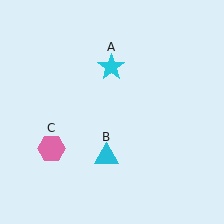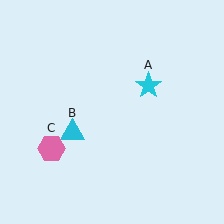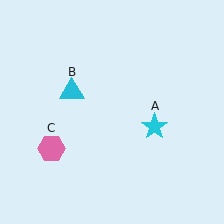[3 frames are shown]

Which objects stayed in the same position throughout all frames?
Pink hexagon (object C) remained stationary.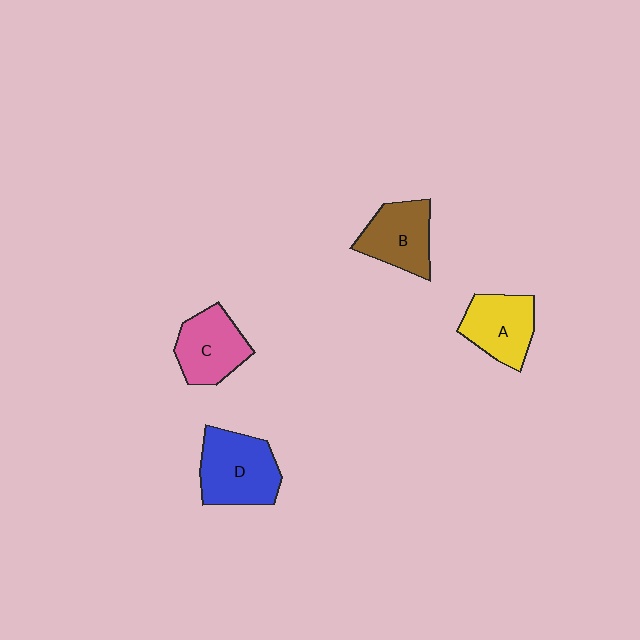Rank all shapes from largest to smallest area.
From largest to smallest: D (blue), C (pink), B (brown), A (yellow).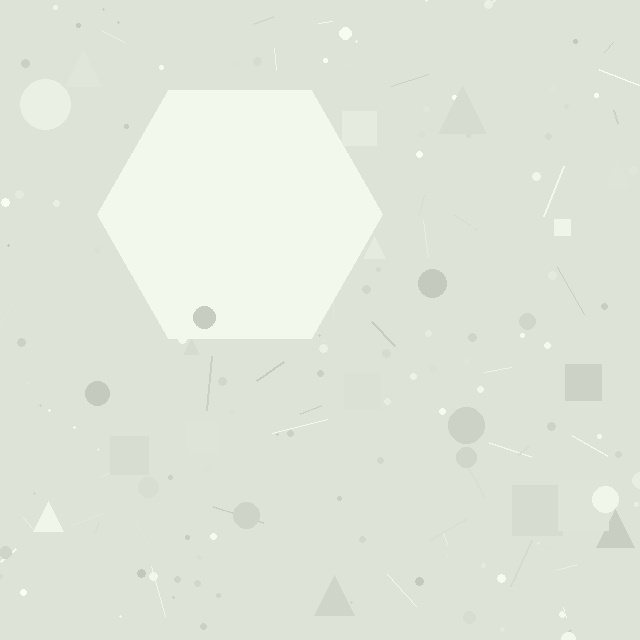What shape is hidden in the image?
A hexagon is hidden in the image.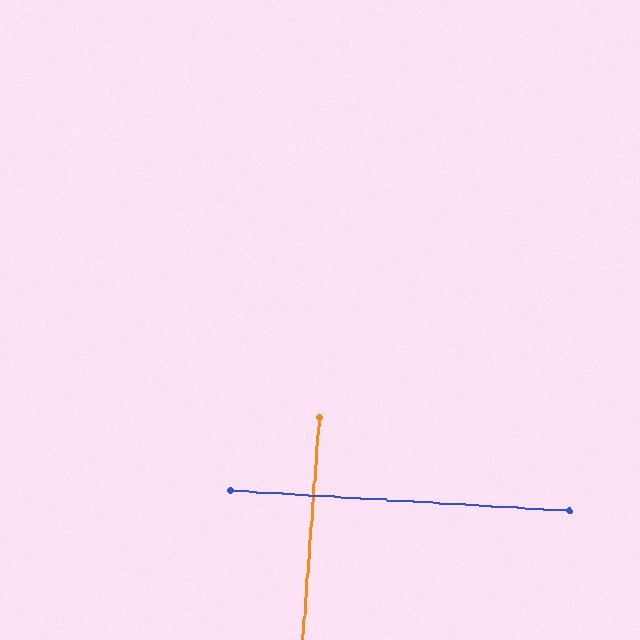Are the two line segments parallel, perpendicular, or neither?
Perpendicular — they meet at approximately 89°.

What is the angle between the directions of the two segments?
Approximately 89 degrees.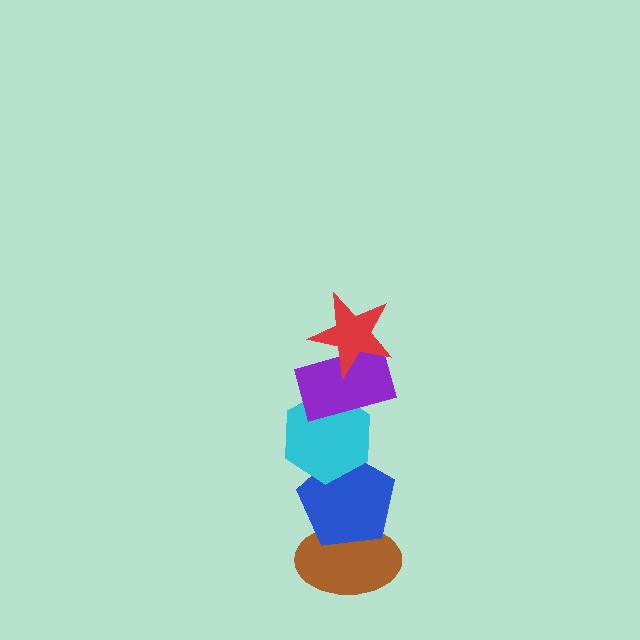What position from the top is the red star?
The red star is 1st from the top.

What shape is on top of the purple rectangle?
The red star is on top of the purple rectangle.